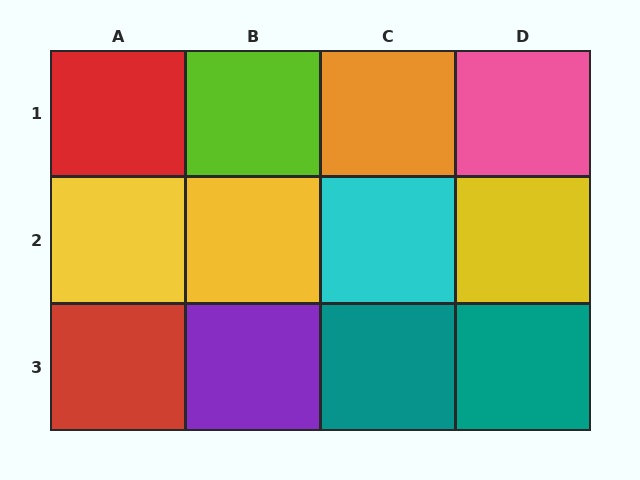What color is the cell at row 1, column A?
Red.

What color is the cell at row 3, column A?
Red.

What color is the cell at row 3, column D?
Teal.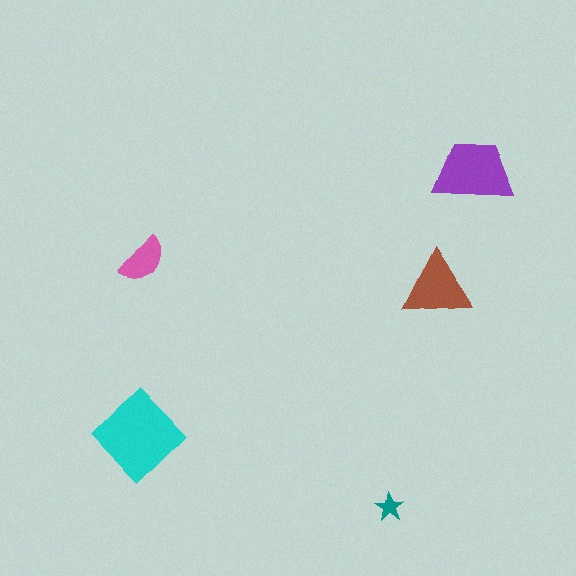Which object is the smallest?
The teal star.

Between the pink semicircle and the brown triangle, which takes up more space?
The brown triangle.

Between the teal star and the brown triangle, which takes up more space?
The brown triangle.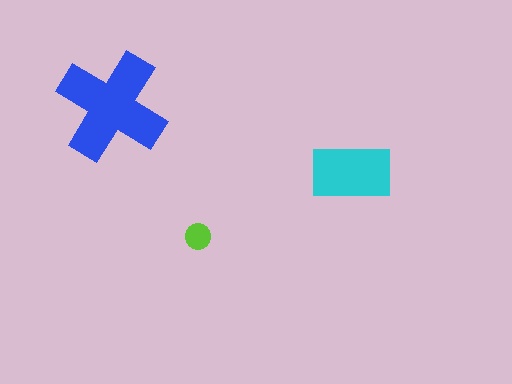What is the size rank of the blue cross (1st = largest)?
1st.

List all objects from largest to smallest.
The blue cross, the cyan rectangle, the lime circle.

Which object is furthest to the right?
The cyan rectangle is rightmost.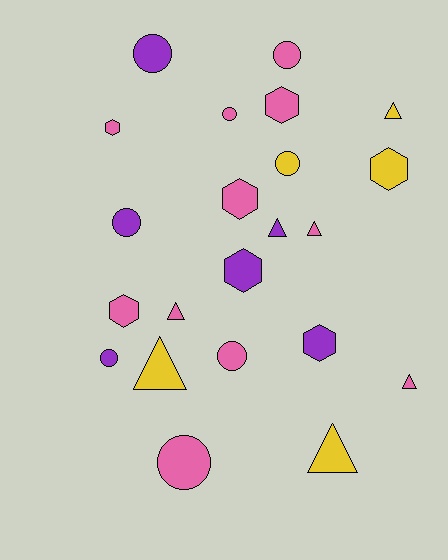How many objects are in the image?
There are 22 objects.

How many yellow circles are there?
There is 1 yellow circle.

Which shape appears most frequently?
Circle, with 8 objects.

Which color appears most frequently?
Pink, with 11 objects.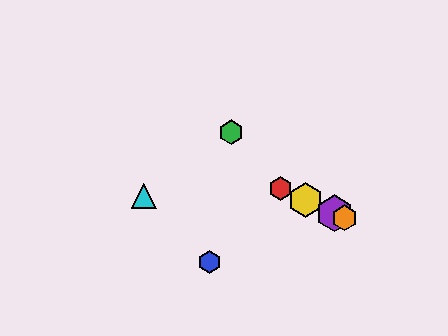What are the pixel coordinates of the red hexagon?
The red hexagon is at (281, 189).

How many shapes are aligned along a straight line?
4 shapes (the red hexagon, the yellow hexagon, the purple hexagon, the orange hexagon) are aligned along a straight line.